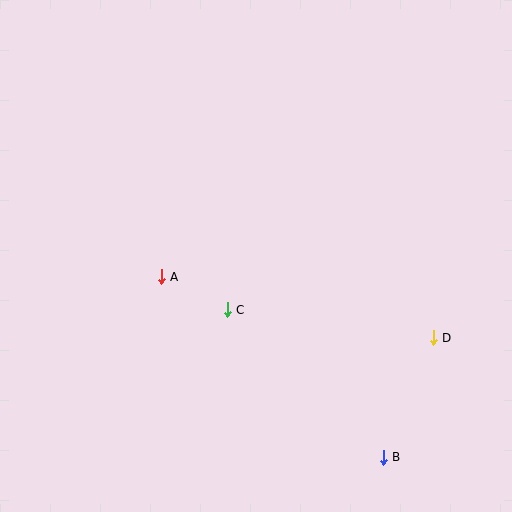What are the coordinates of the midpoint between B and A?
The midpoint between B and A is at (272, 367).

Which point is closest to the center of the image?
Point C at (227, 310) is closest to the center.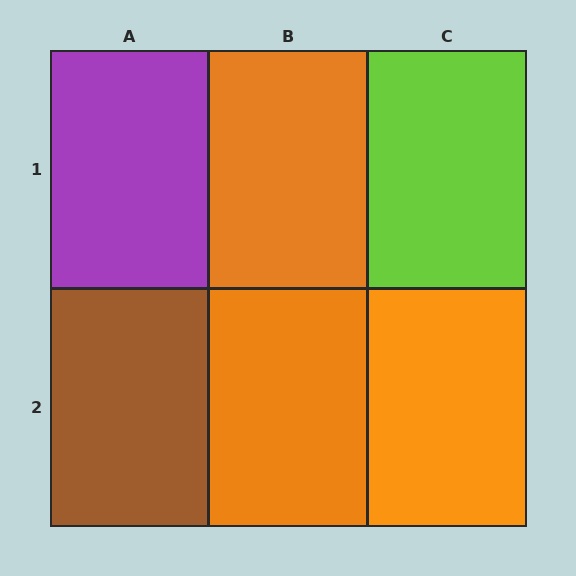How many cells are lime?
1 cell is lime.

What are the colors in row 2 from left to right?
Brown, orange, orange.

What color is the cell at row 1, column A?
Purple.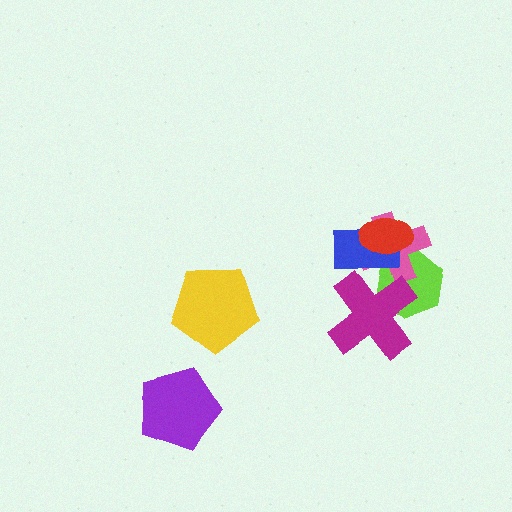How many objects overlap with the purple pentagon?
0 objects overlap with the purple pentagon.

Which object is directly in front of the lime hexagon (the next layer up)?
The pink cross is directly in front of the lime hexagon.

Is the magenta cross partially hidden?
No, no other shape covers it.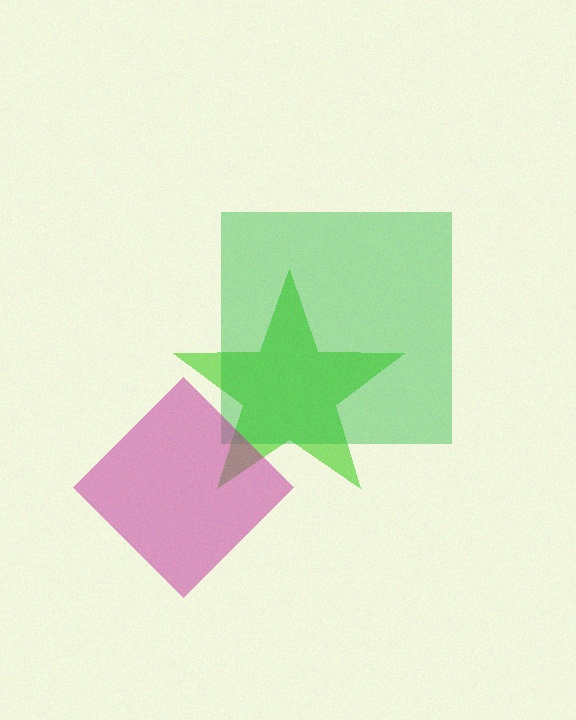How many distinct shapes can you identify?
There are 3 distinct shapes: a lime star, a green square, a magenta diamond.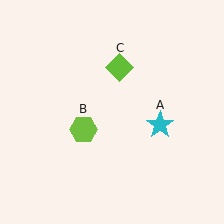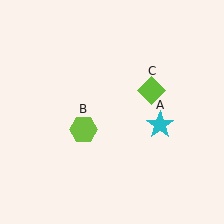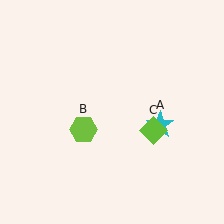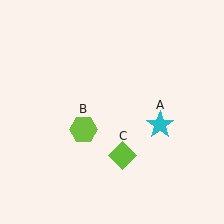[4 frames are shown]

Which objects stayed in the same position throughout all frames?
Cyan star (object A) and lime hexagon (object B) remained stationary.